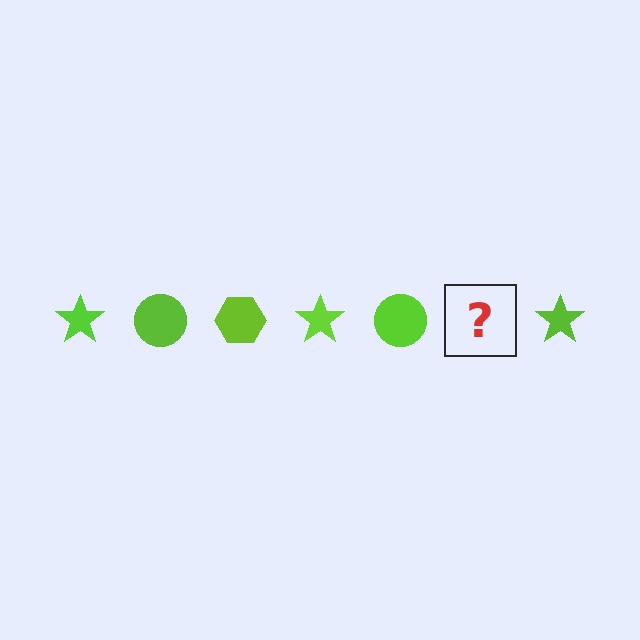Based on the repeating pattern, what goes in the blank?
The blank should be a lime hexagon.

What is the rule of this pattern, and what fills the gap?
The rule is that the pattern cycles through star, circle, hexagon shapes in lime. The gap should be filled with a lime hexagon.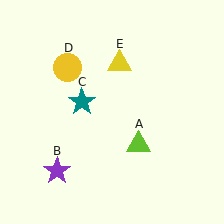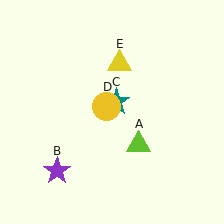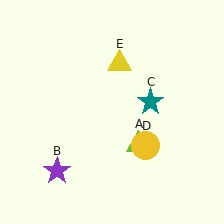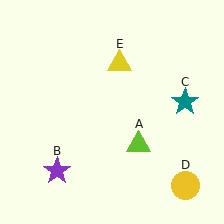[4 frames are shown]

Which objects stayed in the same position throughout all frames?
Lime triangle (object A) and purple star (object B) and yellow triangle (object E) remained stationary.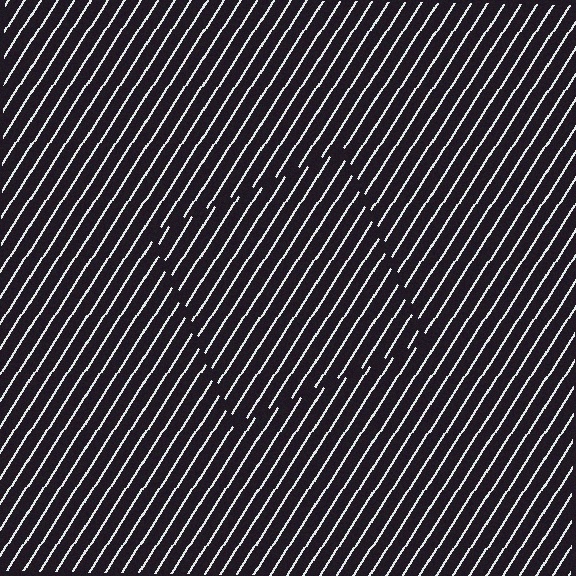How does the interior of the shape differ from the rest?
The interior of the shape contains the same grating, shifted by half a period — the contour is defined by the phase discontinuity where line-ends from the inner and outer gratings abut.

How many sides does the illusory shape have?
4 sides — the line-ends trace a square.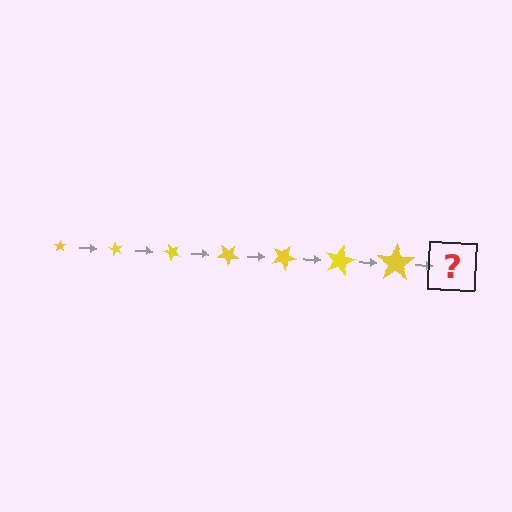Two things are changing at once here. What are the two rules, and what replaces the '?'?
The two rules are that the star grows larger each step and it rotates 60 degrees each step. The '?' should be a star, larger than the previous one and rotated 420 degrees from the start.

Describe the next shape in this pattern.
It should be a star, larger than the previous one and rotated 420 degrees from the start.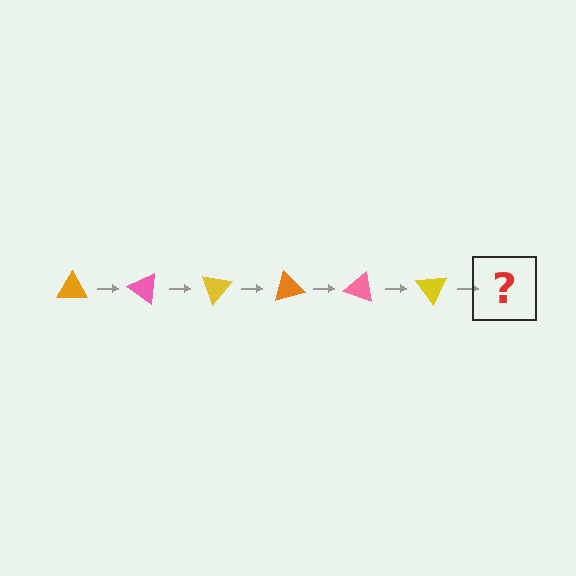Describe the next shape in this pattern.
It should be an orange triangle, rotated 210 degrees from the start.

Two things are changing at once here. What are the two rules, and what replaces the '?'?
The two rules are that it rotates 35 degrees each step and the color cycles through orange, pink, and yellow. The '?' should be an orange triangle, rotated 210 degrees from the start.